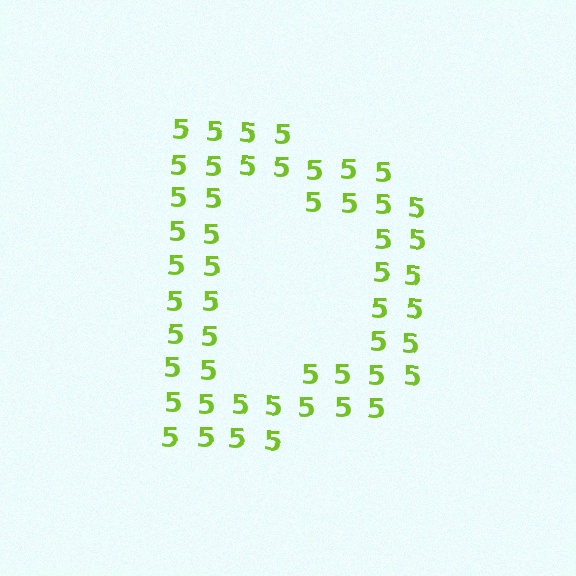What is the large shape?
The large shape is the letter D.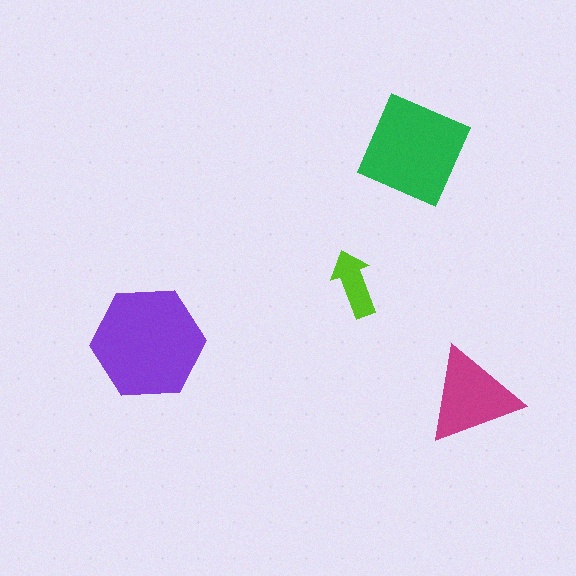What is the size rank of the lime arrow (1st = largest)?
4th.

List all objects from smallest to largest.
The lime arrow, the magenta triangle, the green diamond, the purple hexagon.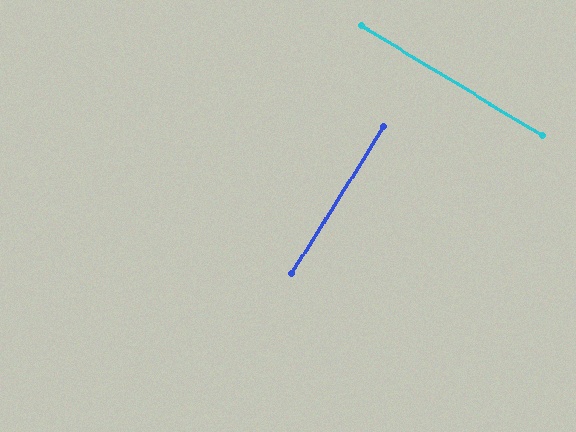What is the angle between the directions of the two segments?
Approximately 89 degrees.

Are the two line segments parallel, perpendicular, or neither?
Perpendicular — they meet at approximately 89°.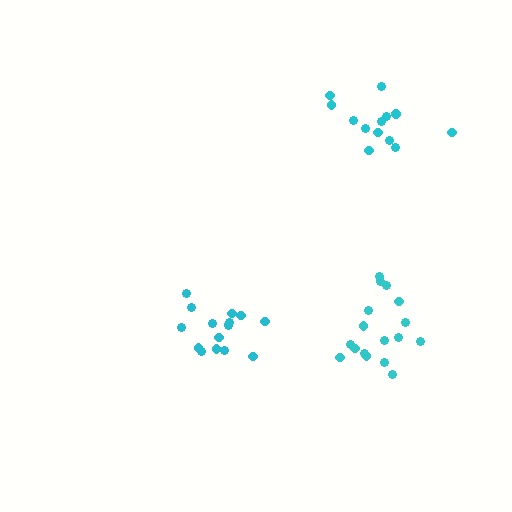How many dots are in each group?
Group 1: 17 dots, Group 2: 16 dots, Group 3: 13 dots (46 total).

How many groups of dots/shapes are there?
There are 3 groups.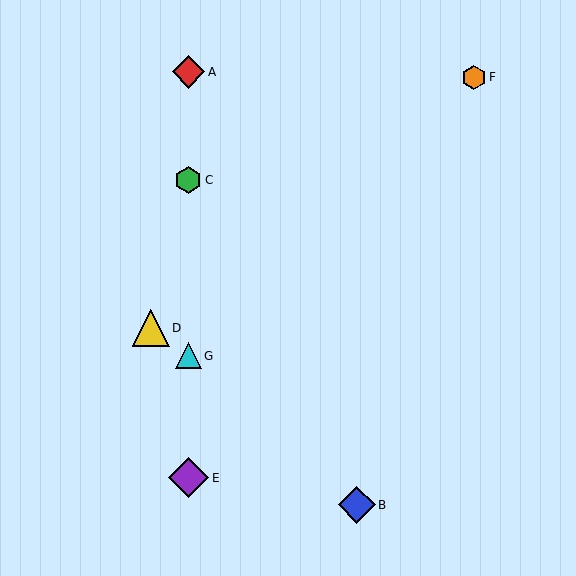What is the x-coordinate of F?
Object F is at x≈474.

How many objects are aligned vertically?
4 objects (A, C, E, G) are aligned vertically.